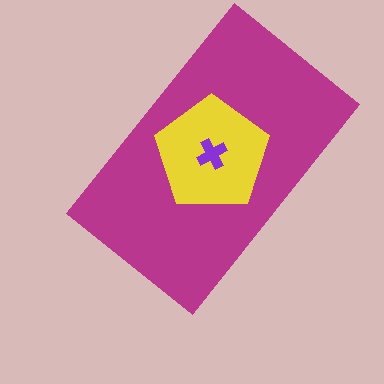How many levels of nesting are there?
3.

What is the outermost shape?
The magenta rectangle.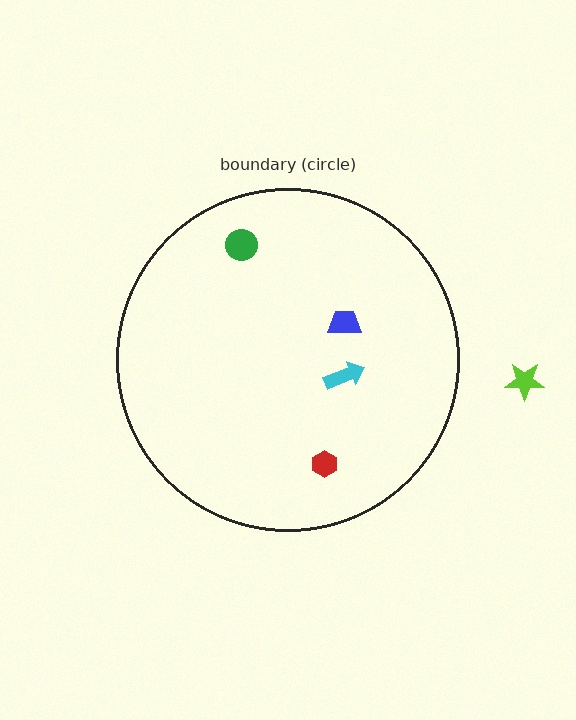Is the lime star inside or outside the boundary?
Outside.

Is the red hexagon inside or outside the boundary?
Inside.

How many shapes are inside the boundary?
4 inside, 1 outside.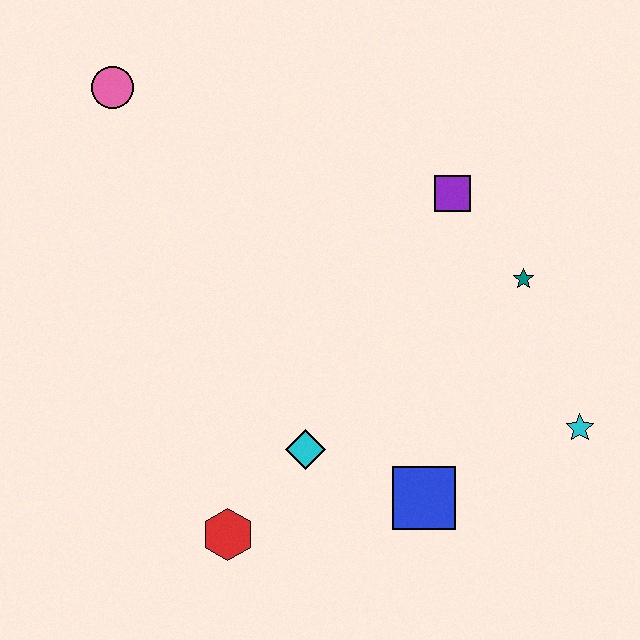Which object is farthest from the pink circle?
The cyan star is farthest from the pink circle.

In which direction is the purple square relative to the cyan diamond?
The purple square is above the cyan diamond.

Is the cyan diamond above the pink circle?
No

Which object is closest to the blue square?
The cyan diamond is closest to the blue square.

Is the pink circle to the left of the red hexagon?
Yes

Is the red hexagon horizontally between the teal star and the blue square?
No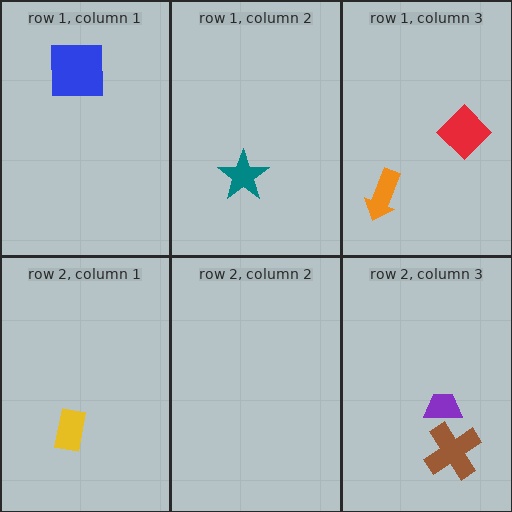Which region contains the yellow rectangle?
The row 2, column 1 region.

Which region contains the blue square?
The row 1, column 1 region.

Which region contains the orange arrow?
The row 1, column 3 region.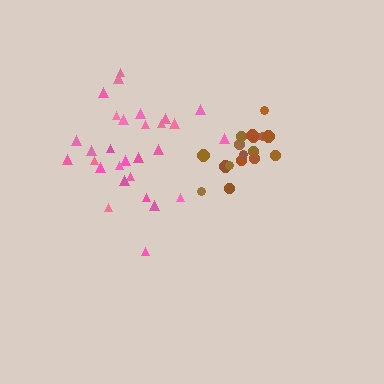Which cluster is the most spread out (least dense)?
Pink.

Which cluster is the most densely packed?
Brown.